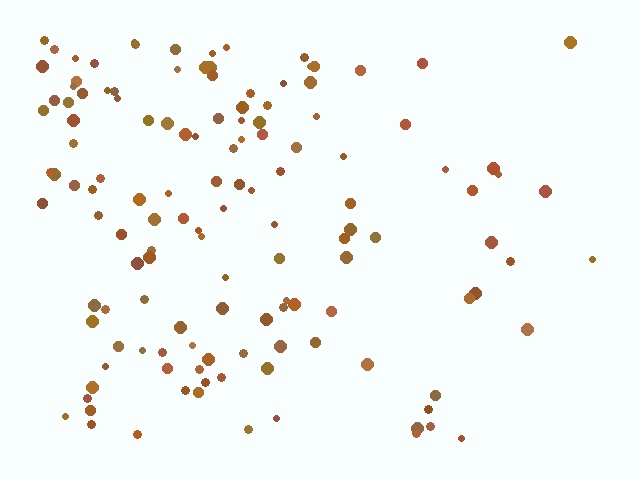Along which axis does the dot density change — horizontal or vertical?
Horizontal.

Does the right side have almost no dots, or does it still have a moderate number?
Still a moderate number, just noticeably fewer than the left.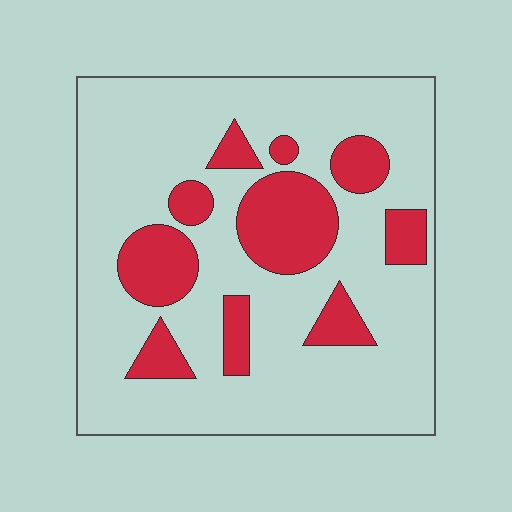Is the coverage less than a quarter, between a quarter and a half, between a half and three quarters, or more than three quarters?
Less than a quarter.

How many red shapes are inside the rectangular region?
10.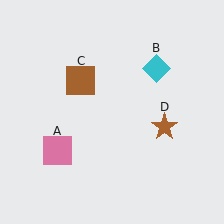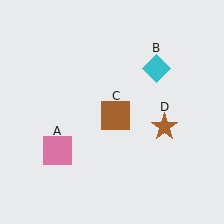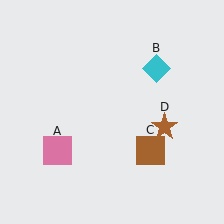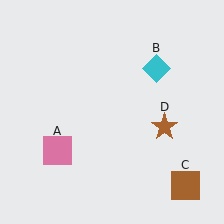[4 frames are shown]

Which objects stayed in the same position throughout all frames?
Pink square (object A) and cyan diamond (object B) and brown star (object D) remained stationary.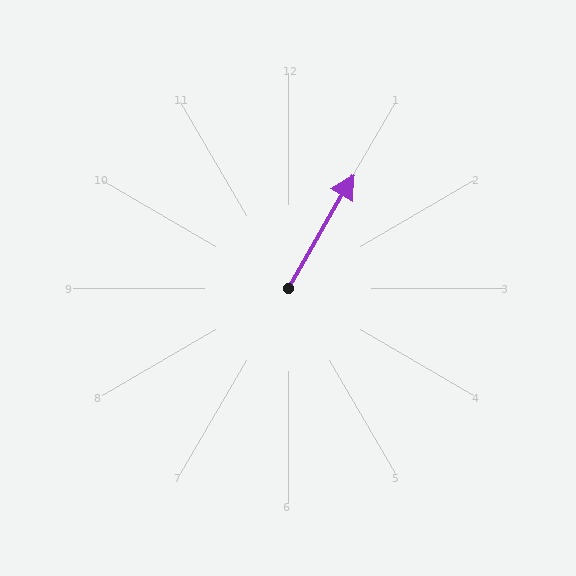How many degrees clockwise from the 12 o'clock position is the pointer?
Approximately 30 degrees.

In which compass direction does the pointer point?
Northeast.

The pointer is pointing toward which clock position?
Roughly 1 o'clock.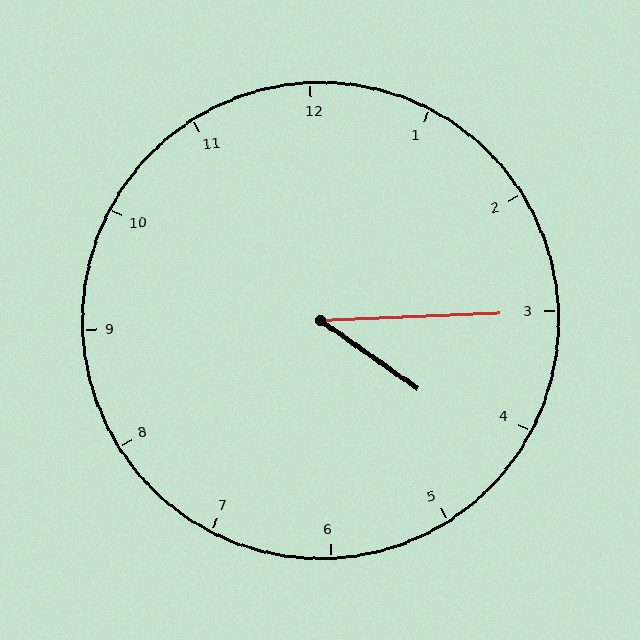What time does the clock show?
4:15.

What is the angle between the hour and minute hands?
Approximately 38 degrees.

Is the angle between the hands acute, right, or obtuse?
It is acute.